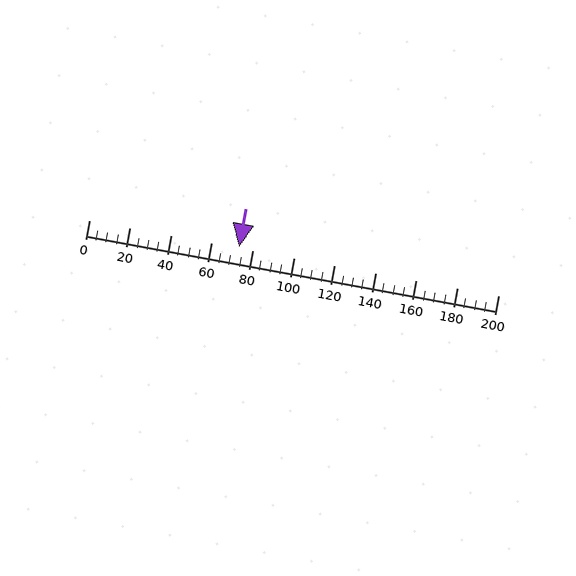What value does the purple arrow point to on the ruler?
The purple arrow points to approximately 74.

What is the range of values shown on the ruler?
The ruler shows values from 0 to 200.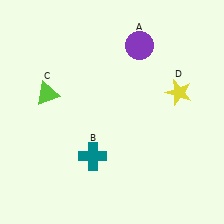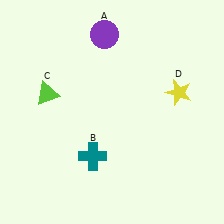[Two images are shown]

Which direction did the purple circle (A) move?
The purple circle (A) moved left.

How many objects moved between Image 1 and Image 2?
1 object moved between the two images.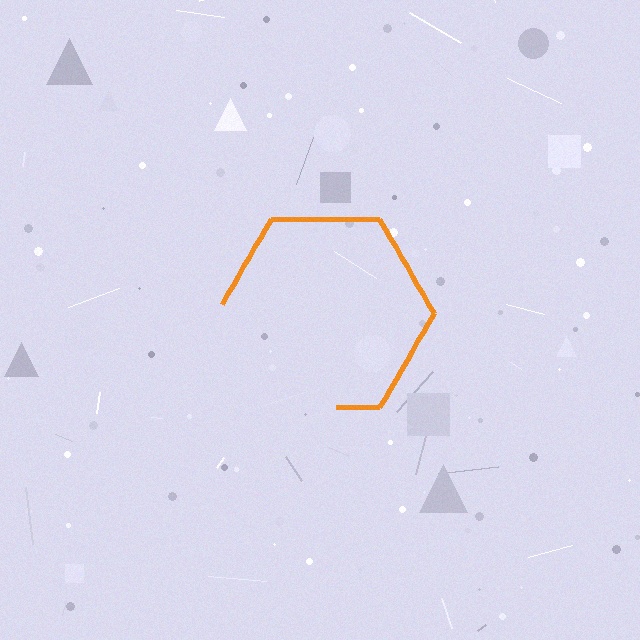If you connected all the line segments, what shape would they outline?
They would outline a hexagon.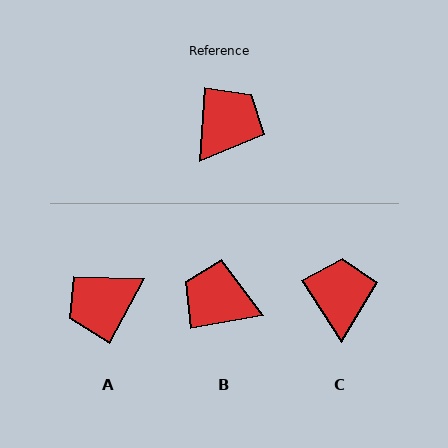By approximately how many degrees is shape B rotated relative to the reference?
Approximately 104 degrees counter-clockwise.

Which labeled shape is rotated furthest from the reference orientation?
A, about 156 degrees away.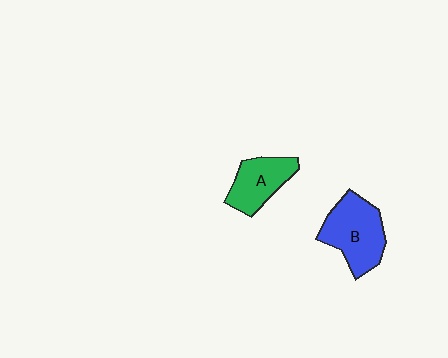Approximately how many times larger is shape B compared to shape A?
Approximately 1.4 times.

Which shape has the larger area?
Shape B (blue).